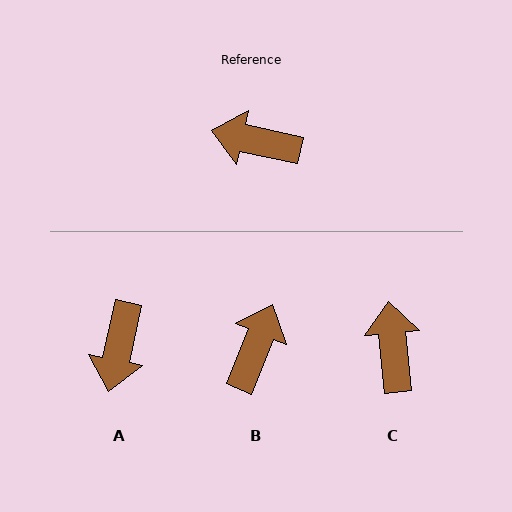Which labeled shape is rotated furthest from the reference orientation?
B, about 99 degrees away.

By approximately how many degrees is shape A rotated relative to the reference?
Approximately 90 degrees counter-clockwise.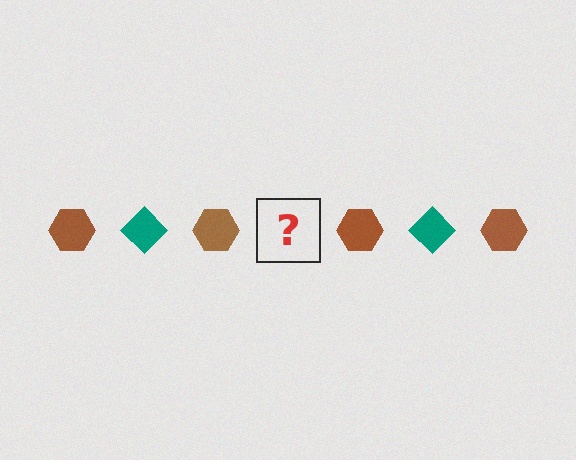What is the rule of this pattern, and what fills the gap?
The rule is that the pattern alternates between brown hexagon and teal diamond. The gap should be filled with a teal diamond.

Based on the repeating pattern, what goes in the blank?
The blank should be a teal diamond.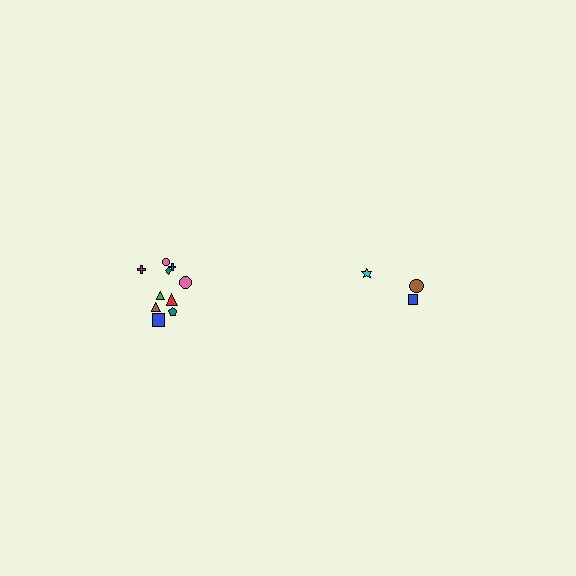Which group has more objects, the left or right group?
The left group.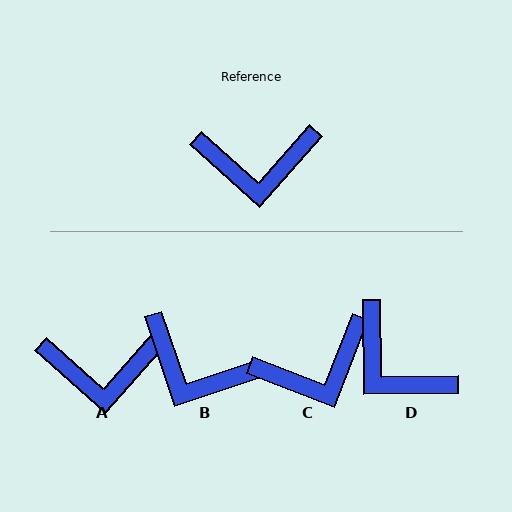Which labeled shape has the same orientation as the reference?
A.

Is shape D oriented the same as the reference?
No, it is off by about 48 degrees.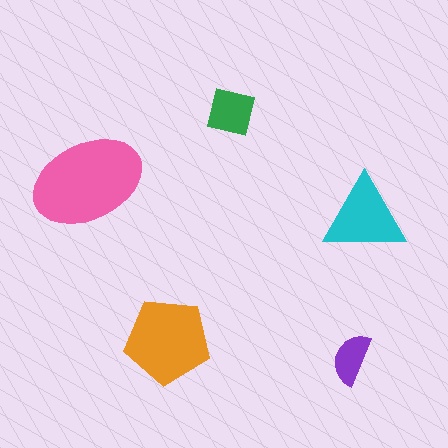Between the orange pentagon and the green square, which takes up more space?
The orange pentagon.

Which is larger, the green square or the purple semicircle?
The green square.